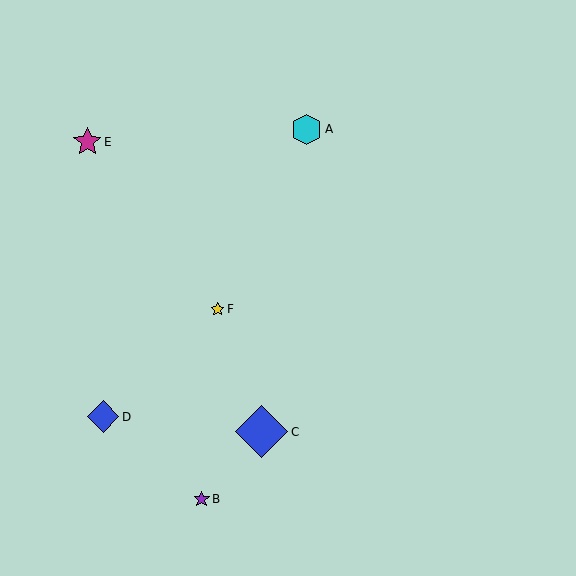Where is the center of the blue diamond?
The center of the blue diamond is at (262, 432).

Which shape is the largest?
The blue diamond (labeled C) is the largest.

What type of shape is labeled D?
Shape D is a blue diamond.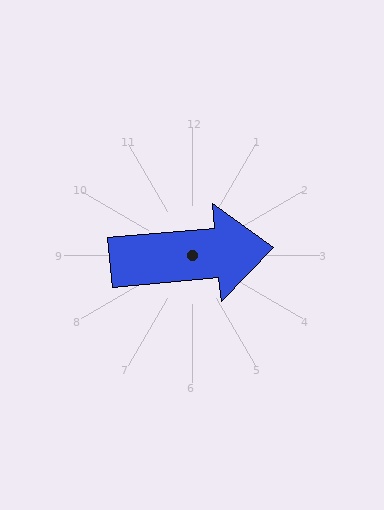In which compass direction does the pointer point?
East.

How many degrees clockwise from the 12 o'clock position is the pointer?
Approximately 85 degrees.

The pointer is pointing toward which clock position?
Roughly 3 o'clock.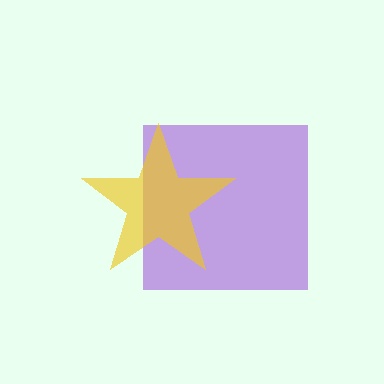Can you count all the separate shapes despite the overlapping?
Yes, there are 2 separate shapes.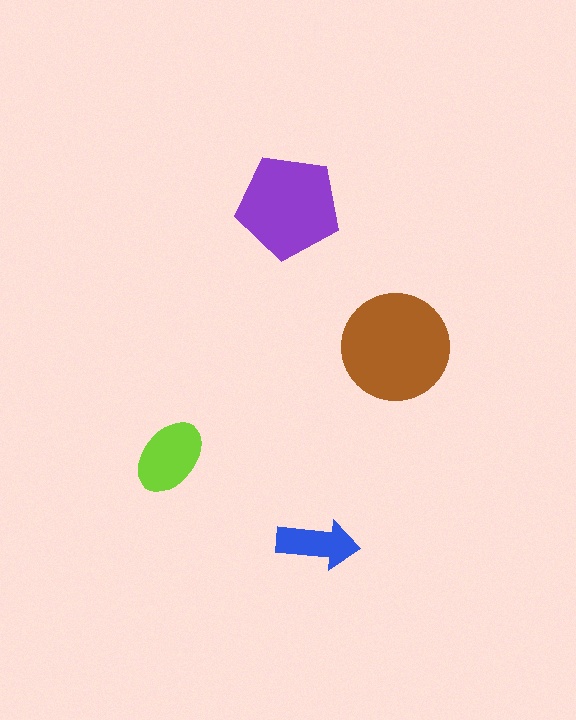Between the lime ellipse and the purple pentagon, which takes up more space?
The purple pentagon.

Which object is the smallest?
The blue arrow.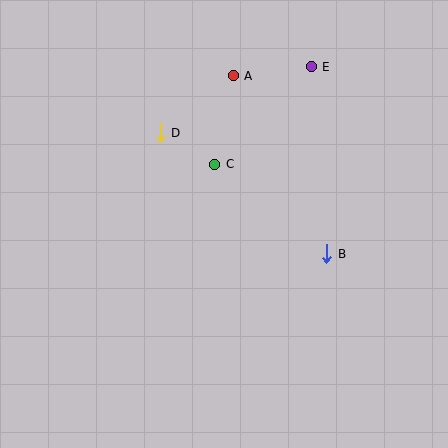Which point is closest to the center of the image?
Point C at (215, 164) is closest to the center.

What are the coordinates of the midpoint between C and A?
The midpoint between C and A is at (224, 120).